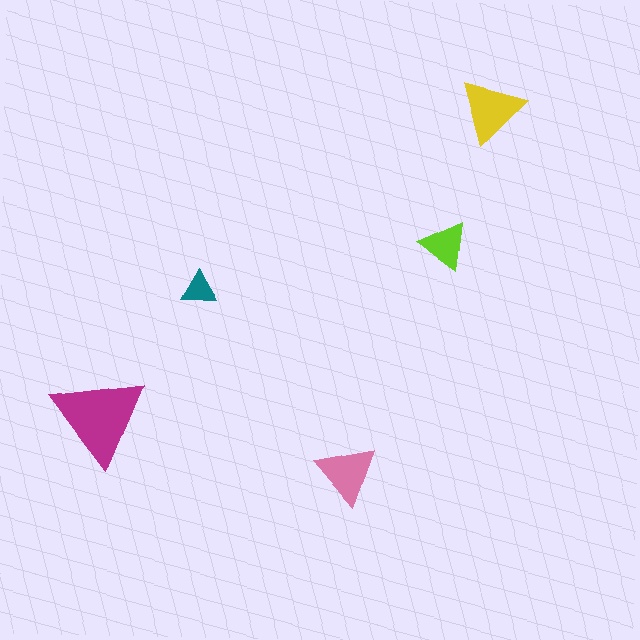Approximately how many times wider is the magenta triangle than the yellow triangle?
About 1.5 times wider.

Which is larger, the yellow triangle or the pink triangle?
The yellow one.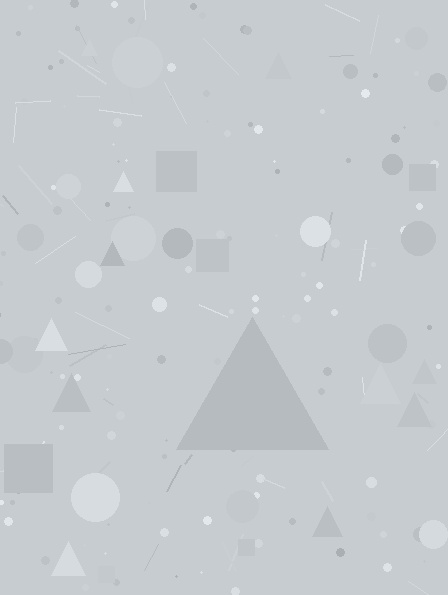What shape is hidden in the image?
A triangle is hidden in the image.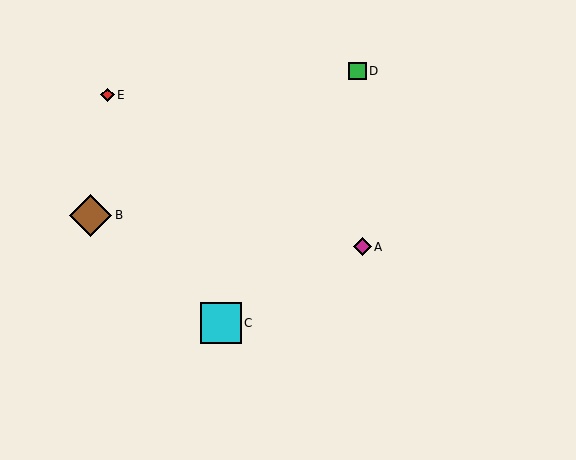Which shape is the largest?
The brown diamond (labeled B) is the largest.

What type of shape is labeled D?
Shape D is a green square.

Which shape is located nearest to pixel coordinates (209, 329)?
The cyan square (labeled C) at (221, 323) is nearest to that location.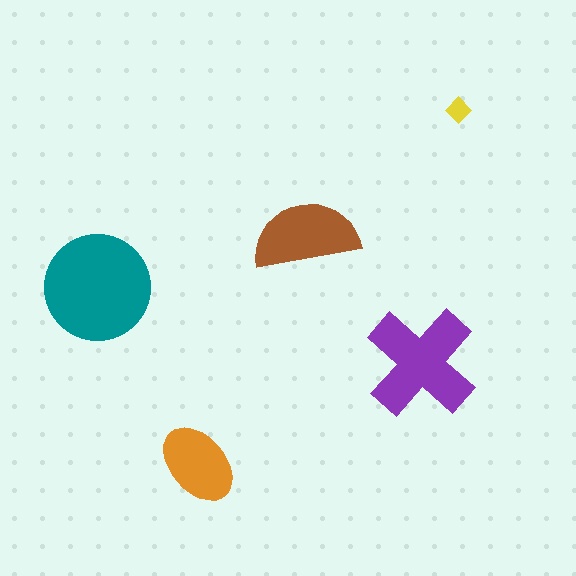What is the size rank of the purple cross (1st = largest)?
2nd.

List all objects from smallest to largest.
The yellow diamond, the orange ellipse, the brown semicircle, the purple cross, the teal circle.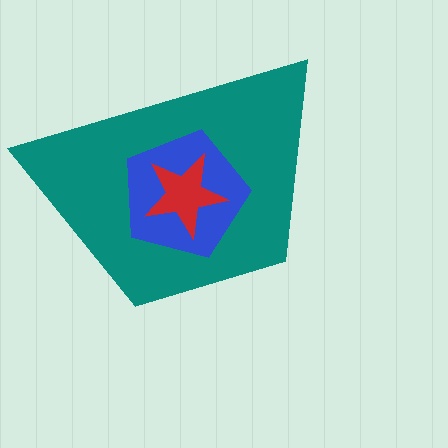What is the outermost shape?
The teal trapezoid.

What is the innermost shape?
The red star.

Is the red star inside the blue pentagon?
Yes.